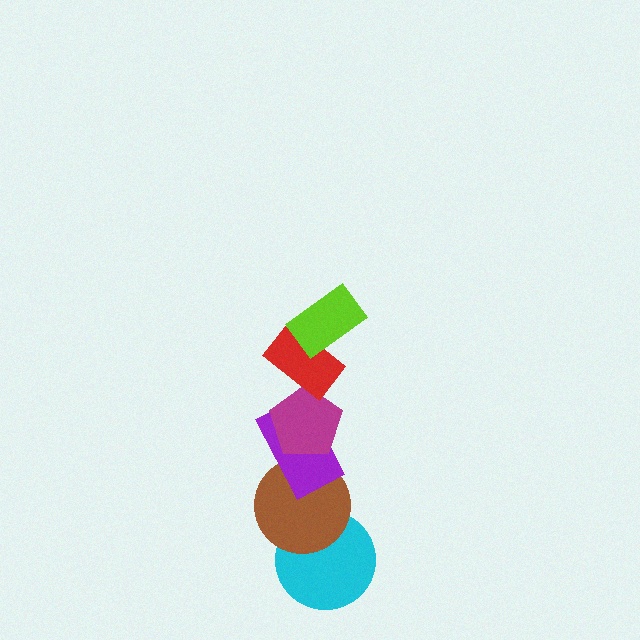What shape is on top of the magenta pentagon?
The red rectangle is on top of the magenta pentagon.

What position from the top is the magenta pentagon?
The magenta pentagon is 3rd from the top.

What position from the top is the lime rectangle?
The lime rectangle is 1st from the top.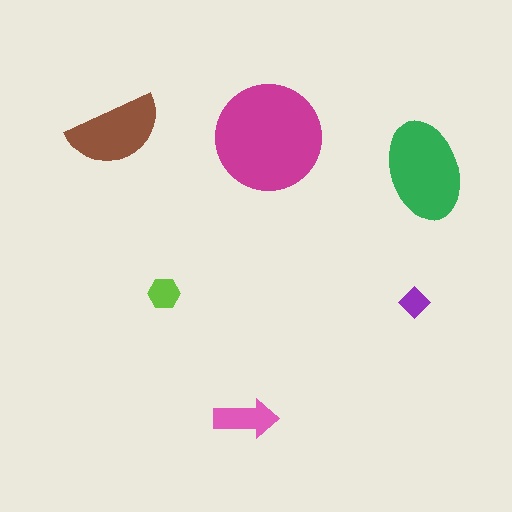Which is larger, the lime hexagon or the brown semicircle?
The brown semicircle.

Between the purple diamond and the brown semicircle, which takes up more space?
The brown semicircle.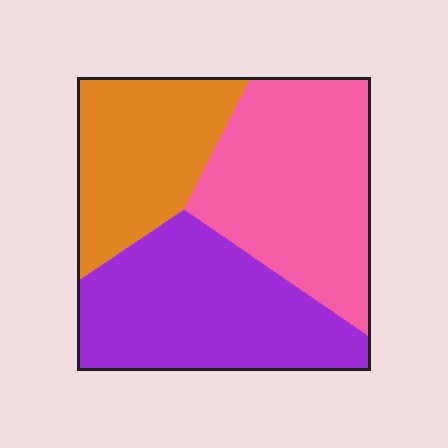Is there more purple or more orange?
Purple.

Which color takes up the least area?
Orange, at roughly 25%.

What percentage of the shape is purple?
Purple covers 37% of the shape.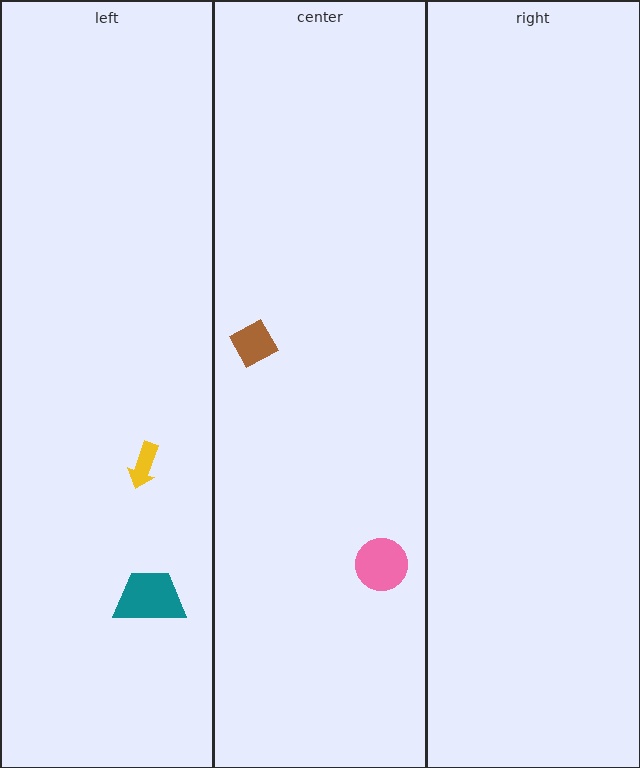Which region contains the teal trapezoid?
The left region.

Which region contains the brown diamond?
The center region.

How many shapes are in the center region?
2.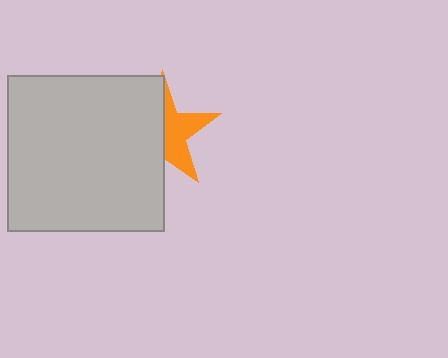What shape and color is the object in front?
The object in front is a light gray square.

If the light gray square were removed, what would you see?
You would see the complete orange star.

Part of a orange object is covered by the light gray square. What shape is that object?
It is a star.